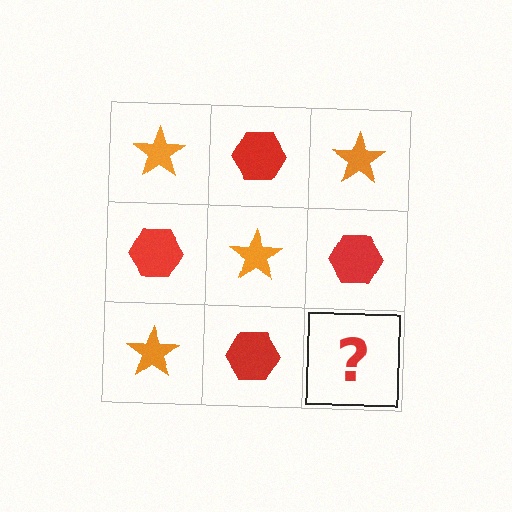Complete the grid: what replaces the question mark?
The question mark should be replaced with an orange star.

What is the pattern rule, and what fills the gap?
The rule is that it alternates orange star and red hexagon in a checkerboard pattern. The gap should be filled with an orange star.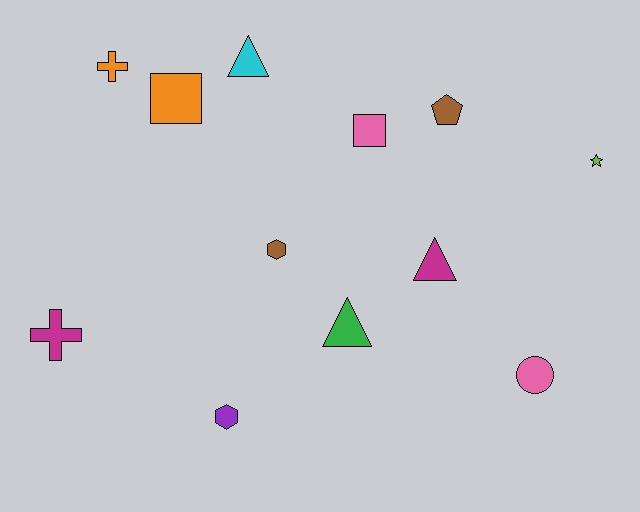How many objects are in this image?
There are 12 objects.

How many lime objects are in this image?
There is 1 lime object.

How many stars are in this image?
There is 1 star.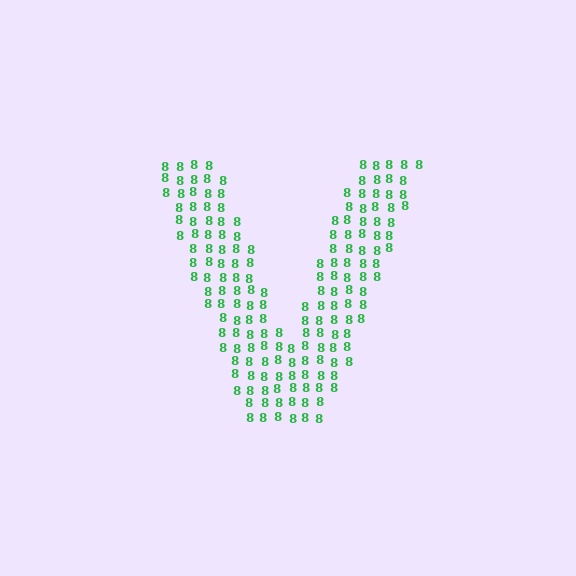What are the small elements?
The small elements are digit 8's.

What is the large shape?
The large shape is the letter V.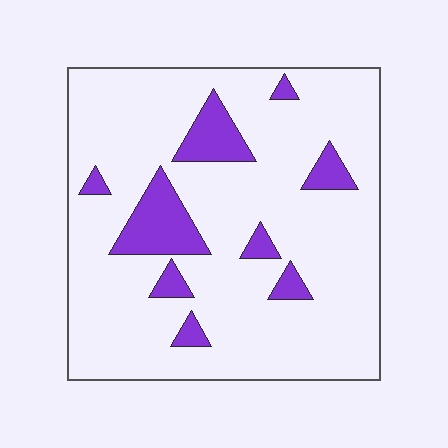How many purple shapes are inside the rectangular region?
9.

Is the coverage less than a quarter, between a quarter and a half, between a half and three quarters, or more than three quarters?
Less than a quarter.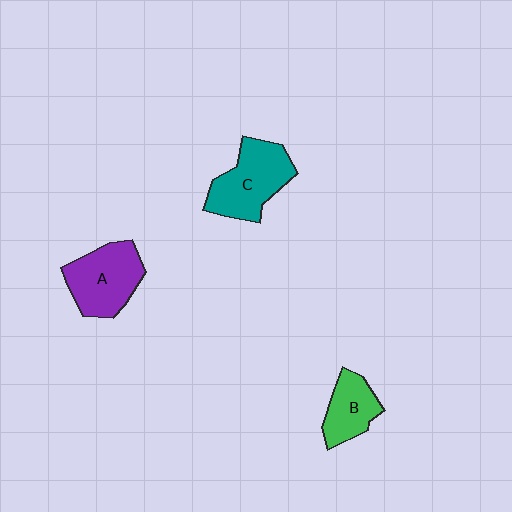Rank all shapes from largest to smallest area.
From largest to smallest: C (teal), A (purple), B (green).